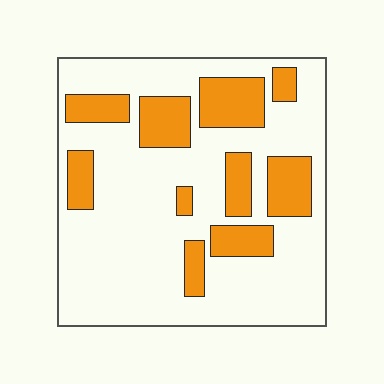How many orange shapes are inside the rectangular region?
10.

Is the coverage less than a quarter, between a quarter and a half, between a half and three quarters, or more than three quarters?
Between a quarter and a half.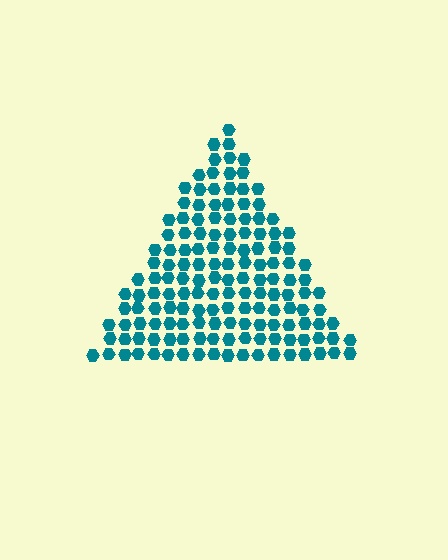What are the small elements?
The small elements are hexagons.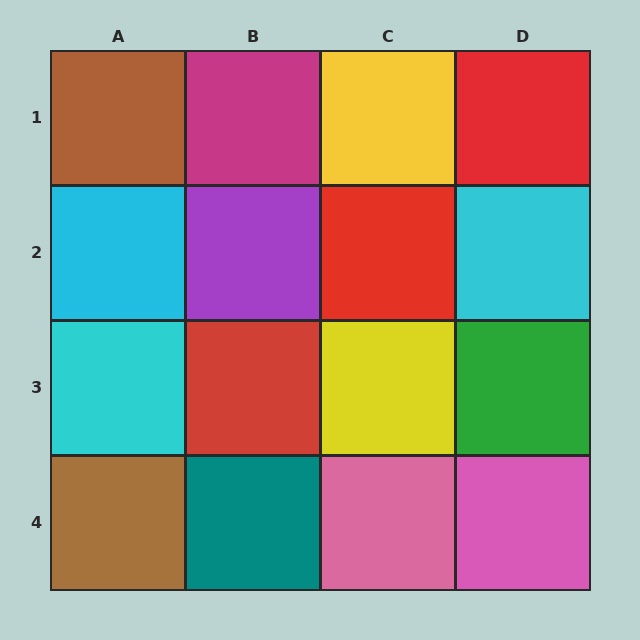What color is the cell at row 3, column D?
Green.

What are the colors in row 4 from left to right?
Brown, teal, pink, pink.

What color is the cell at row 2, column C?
Red.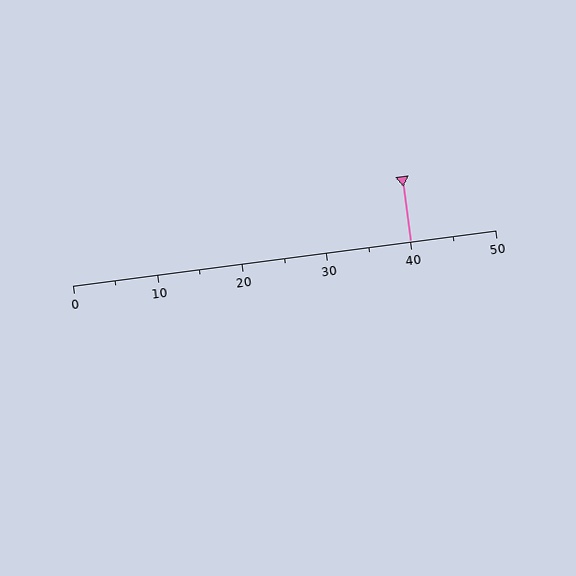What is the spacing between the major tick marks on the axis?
The major ticks are spaced 10 apart.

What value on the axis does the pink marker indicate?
The marker indicates approximately 40.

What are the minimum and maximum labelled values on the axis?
The axis runs from 0 to 50.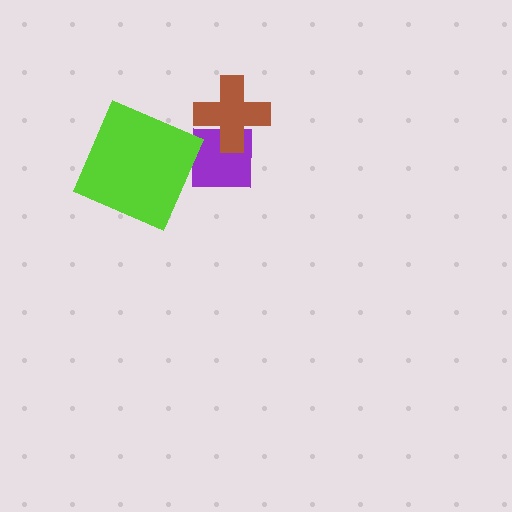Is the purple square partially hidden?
Yes, it is partially covered by another shape.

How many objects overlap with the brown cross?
1 object overlaps with the brown cross.